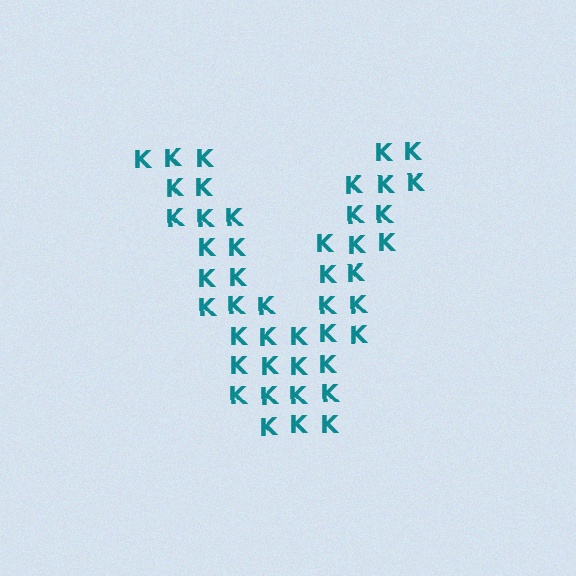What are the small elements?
The small elements are letter K's.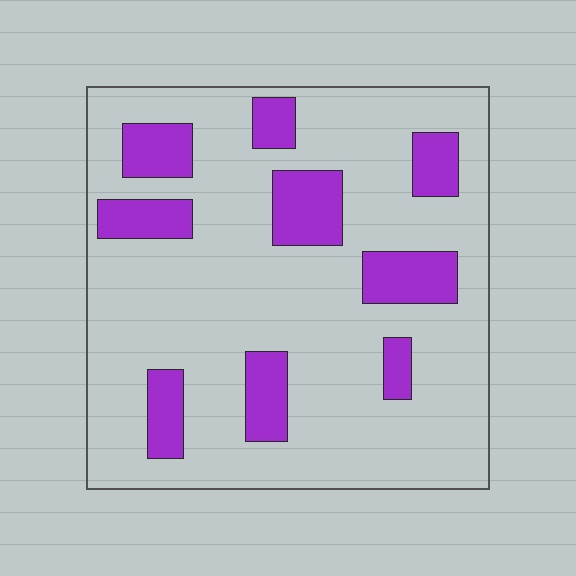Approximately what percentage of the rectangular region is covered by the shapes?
Approximately 20%.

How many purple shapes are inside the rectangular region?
9.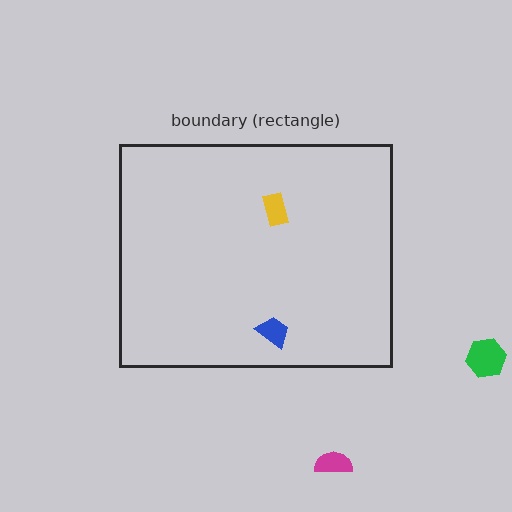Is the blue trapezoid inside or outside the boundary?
Inside.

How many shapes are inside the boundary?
2 inside, 2 outside.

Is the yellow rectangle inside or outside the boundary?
Inside.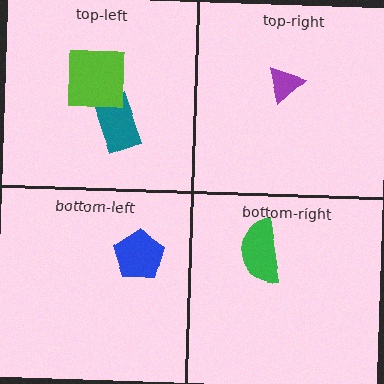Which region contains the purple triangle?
The top-right region.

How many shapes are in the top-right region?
1.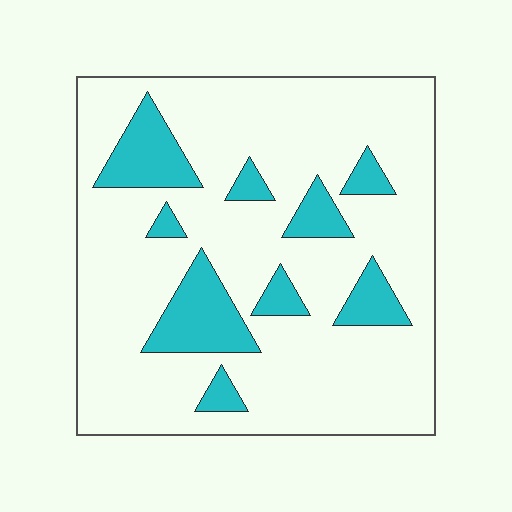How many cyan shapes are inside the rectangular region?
9.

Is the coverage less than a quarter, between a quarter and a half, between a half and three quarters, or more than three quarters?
Less than a quarter.